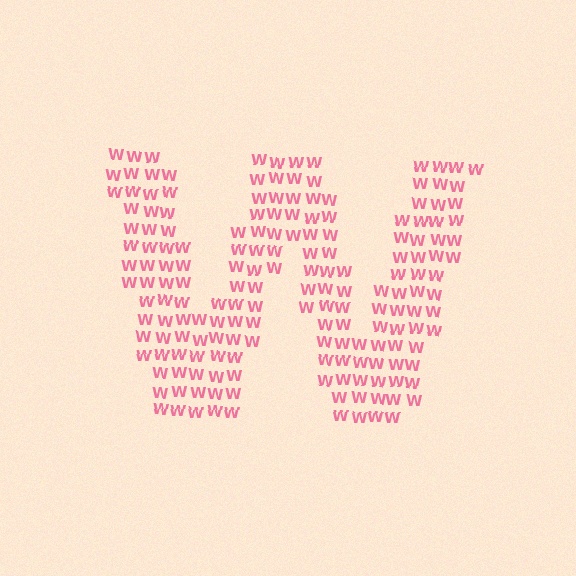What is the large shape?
The large shape is the letter W.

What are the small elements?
The small elements are letter W's.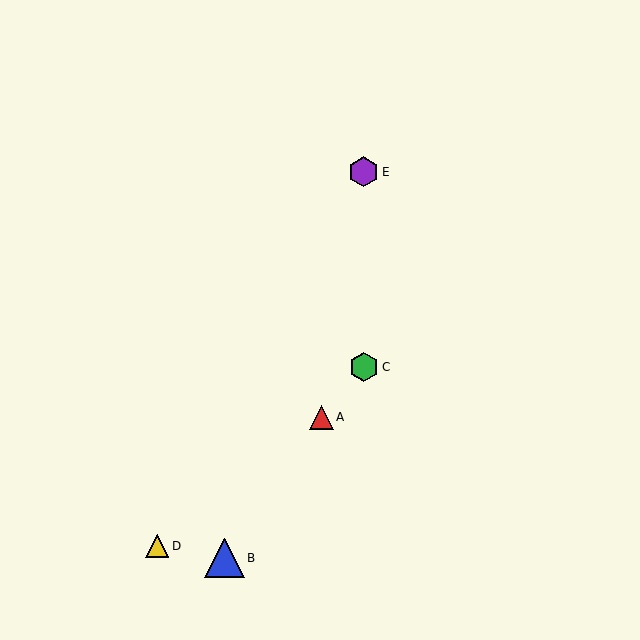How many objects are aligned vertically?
2 objects (C, E) are aligned vertically.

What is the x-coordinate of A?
Object A is at x≈321.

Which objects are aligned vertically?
Objects C, E are aligned vertically.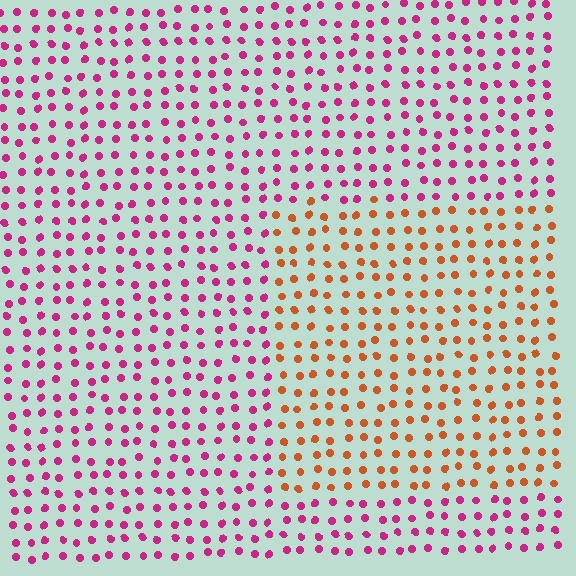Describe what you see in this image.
The image is filled with small magenta elements in a uniform arrangement. A rectangle-shaped region is visible where the elements are tinted to a slightly different hue, forming a subtle color boundary.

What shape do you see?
I see a rectangle.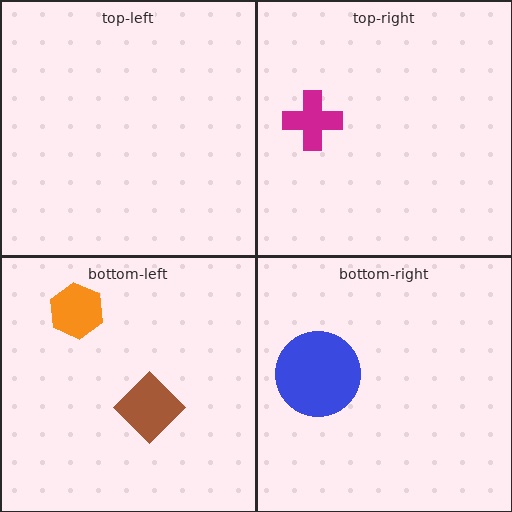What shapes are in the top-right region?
The magenta cross.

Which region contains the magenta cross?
The top-right region.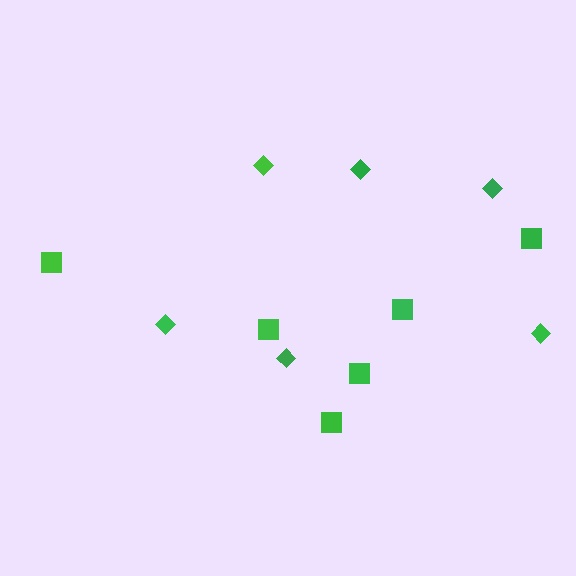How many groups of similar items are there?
There are 2 groups: one group of squares (6) and one group of diamonds (6).